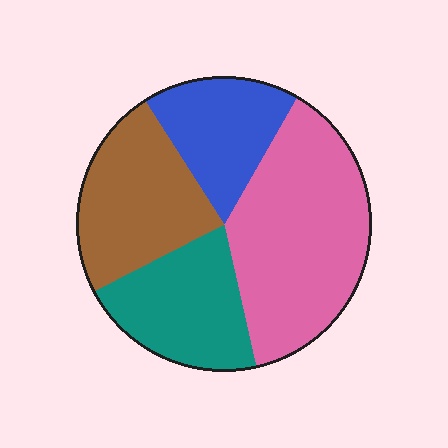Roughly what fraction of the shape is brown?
Brown covers about 25% of the shape.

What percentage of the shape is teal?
Teal covers roughly 20% of the shape.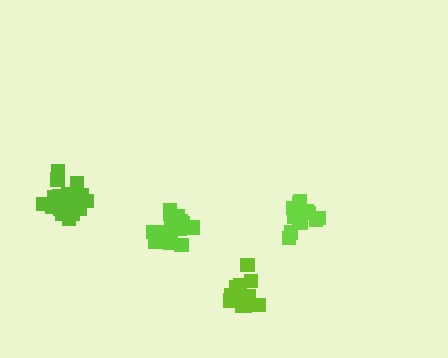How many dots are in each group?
Group 1: 18 dots, Group 2: 14 dots, Group 3: 19 dots, Group 4: 13 dots (64 total).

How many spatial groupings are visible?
There are 4 spatial groupings.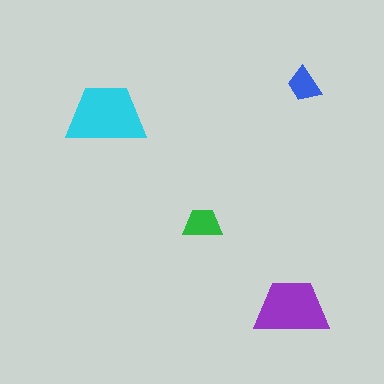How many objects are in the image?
There are 4 objects in the image.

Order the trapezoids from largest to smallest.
the cyan one, the purple one, the green one, the blue one.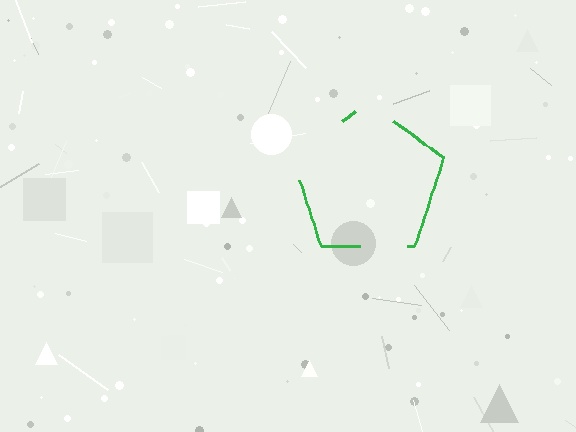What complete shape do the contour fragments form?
The contour fragments form a pentagon.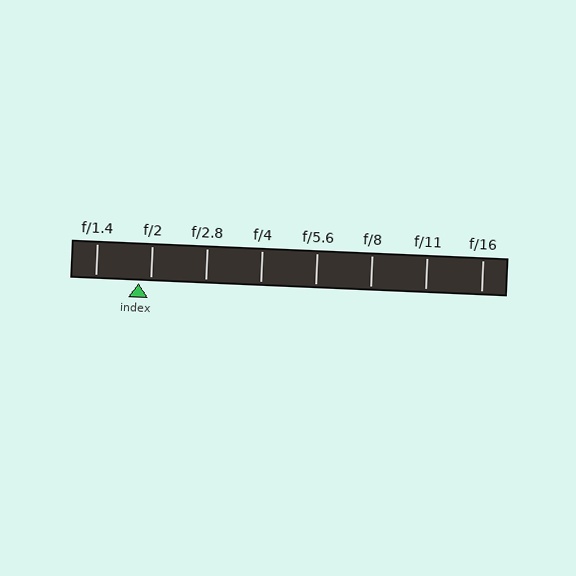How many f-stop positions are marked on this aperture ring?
There are 8 f-stop positions marked.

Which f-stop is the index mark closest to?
The index mark is closest to f/2.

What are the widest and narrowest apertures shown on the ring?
The widest aperture shown is f/1.4 and the narrowest is f/16.